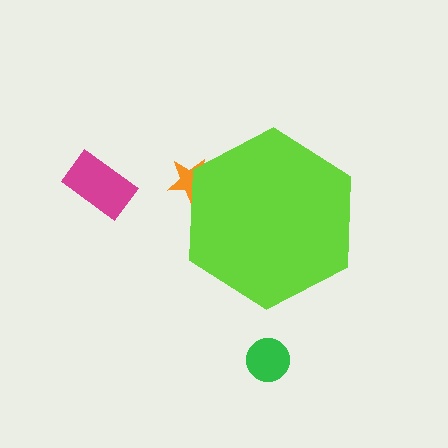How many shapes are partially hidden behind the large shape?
1 shape is partially hidden.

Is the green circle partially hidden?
No, the green circle is fully visible.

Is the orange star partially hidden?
Yes, the orange star is partially hidden behind the lime hexagon.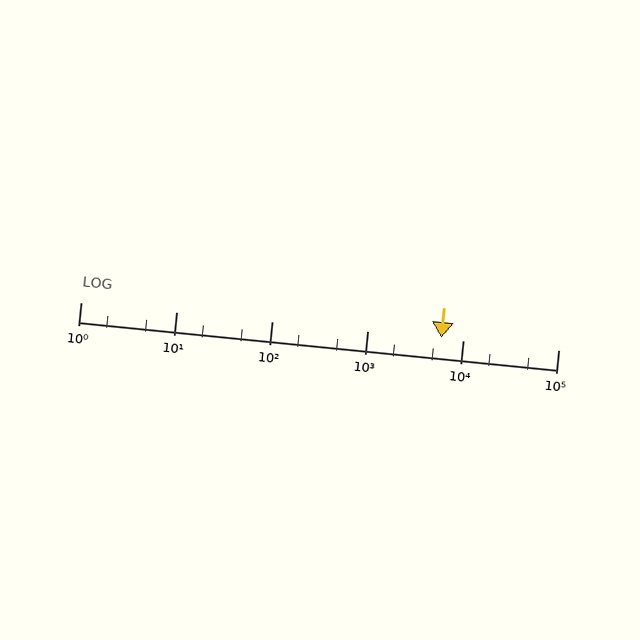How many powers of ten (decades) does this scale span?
The scale spans 5 decades, from 1 to 100000.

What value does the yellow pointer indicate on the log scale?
The pointer indicates approximately 5900.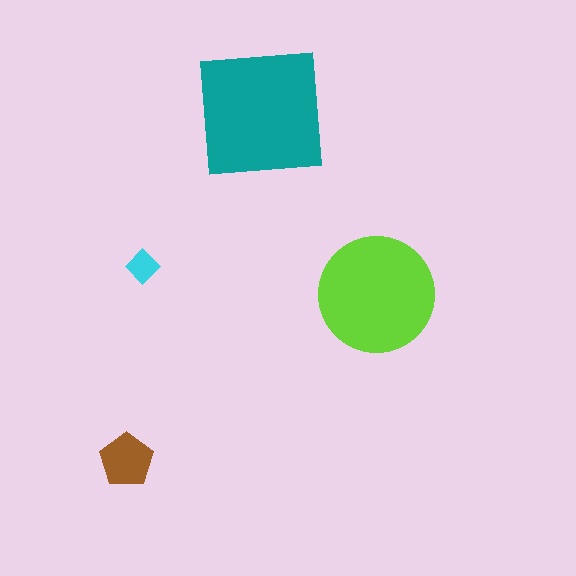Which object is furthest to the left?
The brown pentagon is leftmost.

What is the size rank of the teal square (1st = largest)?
1st.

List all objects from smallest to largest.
The cyan diamond, the brown pentagon, the lime circle, the teal square.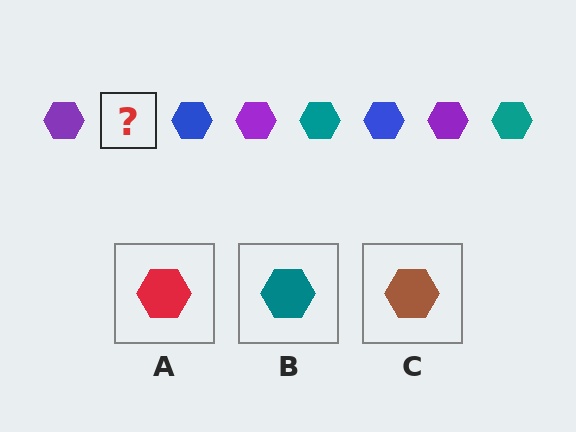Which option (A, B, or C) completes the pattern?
B.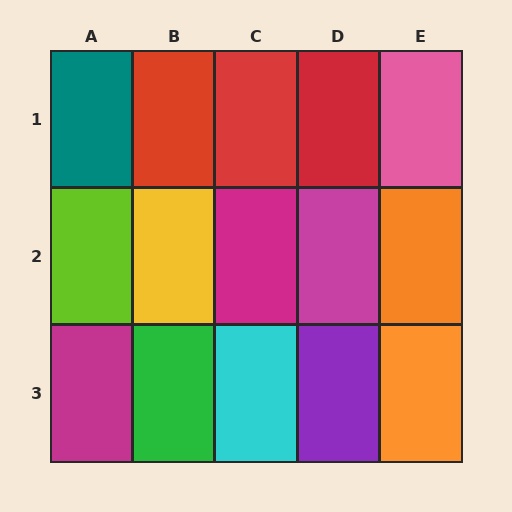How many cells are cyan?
1 cell is cyan.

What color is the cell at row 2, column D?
Magenta.